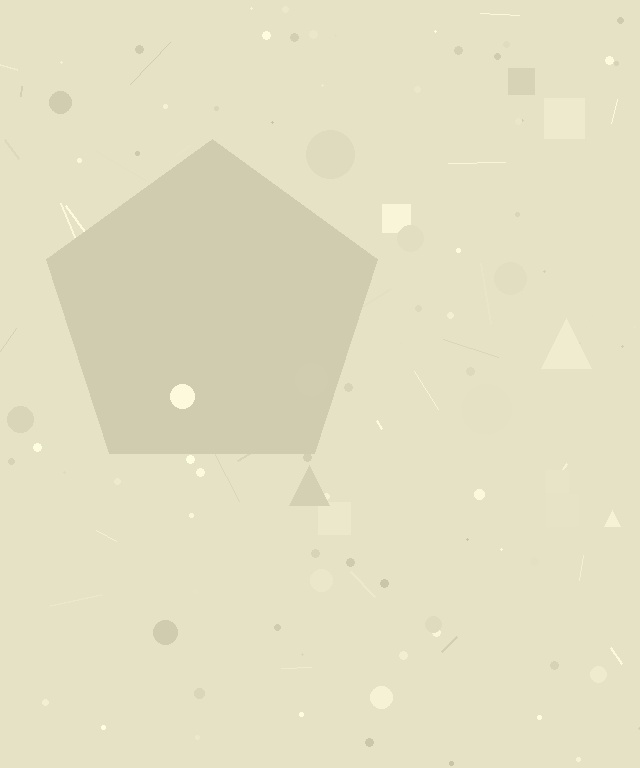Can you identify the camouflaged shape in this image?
The camouflaged shape is a pentagon.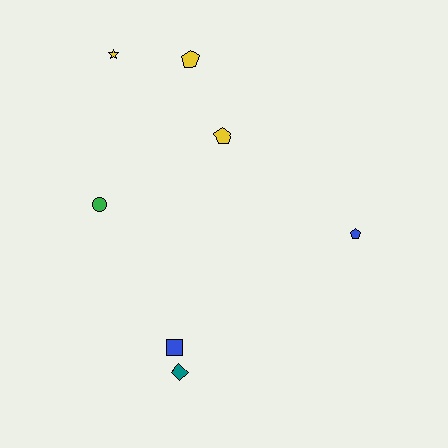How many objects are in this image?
There are 7 objects.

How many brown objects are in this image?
There are no brown objects.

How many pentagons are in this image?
There are 3 pentagons.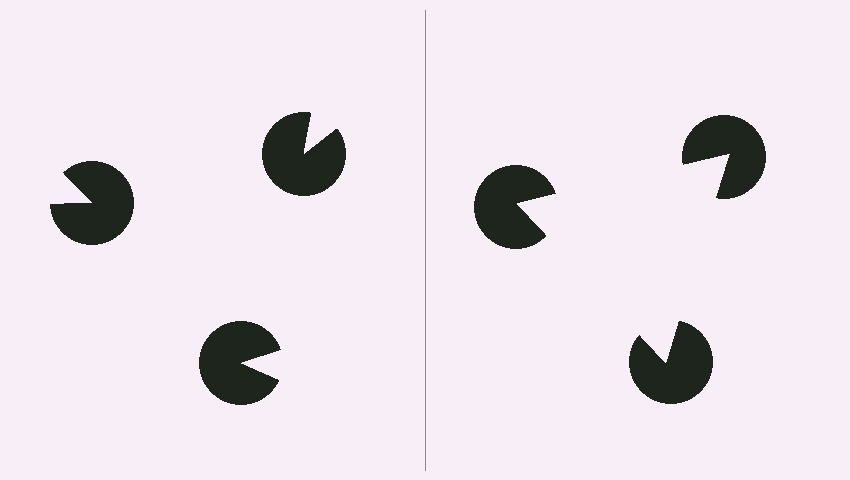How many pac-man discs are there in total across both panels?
6 — 3 on each side.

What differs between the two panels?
The pac-man discs are positioned identically on both sides; only the wedge orientations differ. On the right they align to a triangle; on the left they are misaligned.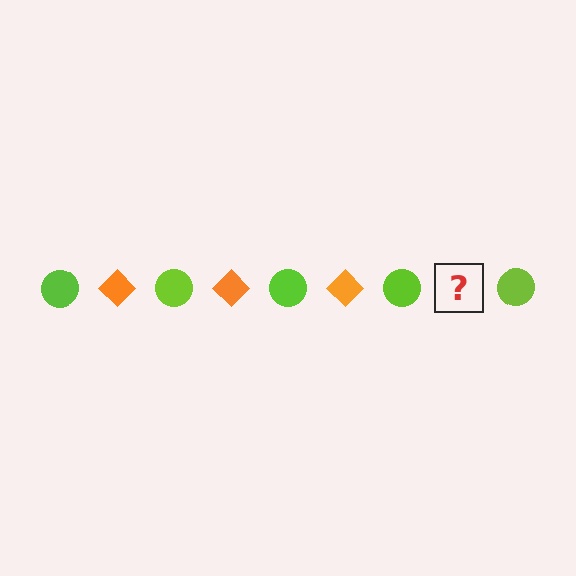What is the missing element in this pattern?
The missing element is an orange diamond.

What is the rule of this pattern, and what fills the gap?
The rule is that the pattern alternates between lime circle and orange diamond. The gap should be filled with an orange diamond.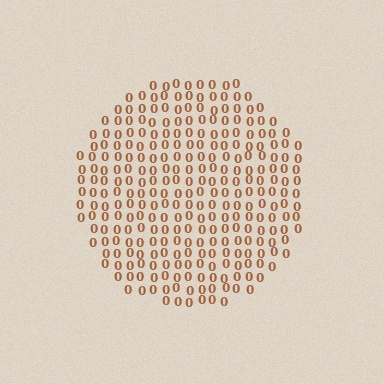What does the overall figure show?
The overall figure shows a circle.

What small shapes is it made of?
It is made of small digit 0's.